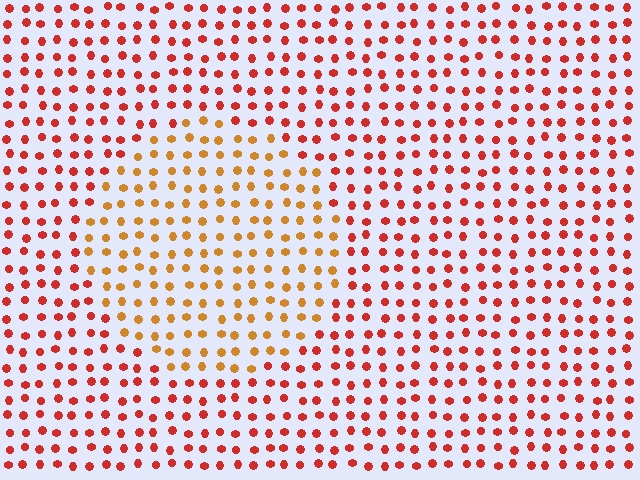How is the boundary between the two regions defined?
The boundary is defined purely by a slight shift in hue (about 33 degrees). Spacing, size, and orientation are identical on both sides.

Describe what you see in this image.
The image is filled with small red elements in a uniform arrangement. A circle-shaped region is visible where the elements are tinted to a slightly different hue, forming a subtle color boundary.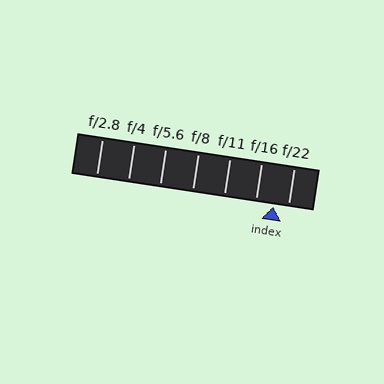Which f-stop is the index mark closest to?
The index mark is closest to f/22.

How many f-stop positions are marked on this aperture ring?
There are 7 f-stop positions marked.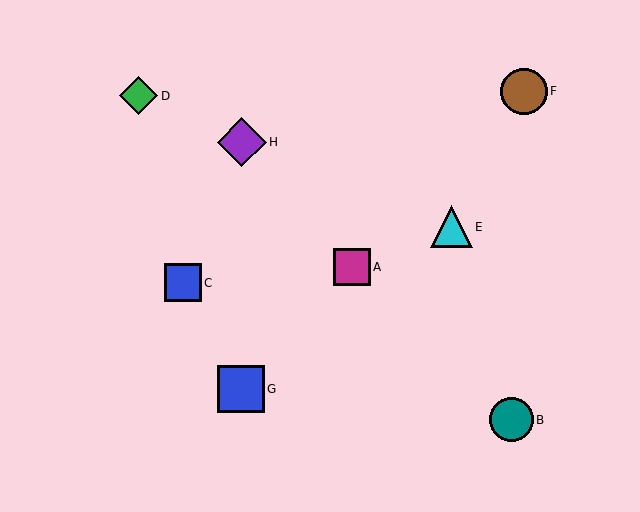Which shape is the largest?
The purple diamond (labeled H) is the largest.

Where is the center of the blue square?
The center of the blue square is at (183, 283).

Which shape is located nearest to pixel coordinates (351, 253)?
The magenta square (labeled A) at (352, 267) is nearest to that location.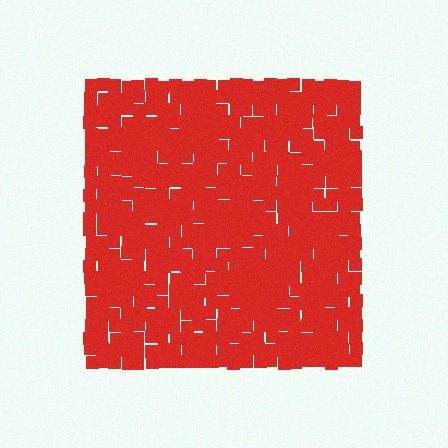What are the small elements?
The small elements are squares.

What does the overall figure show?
The overall figure shows a square.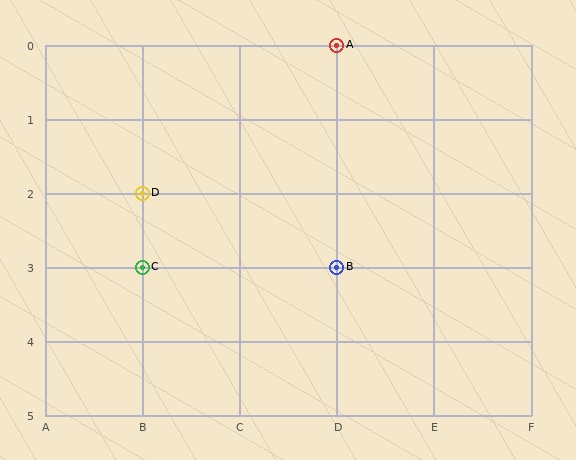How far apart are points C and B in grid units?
Points C and B are 2 columns apart.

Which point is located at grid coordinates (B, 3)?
Point C is at (B, 3).